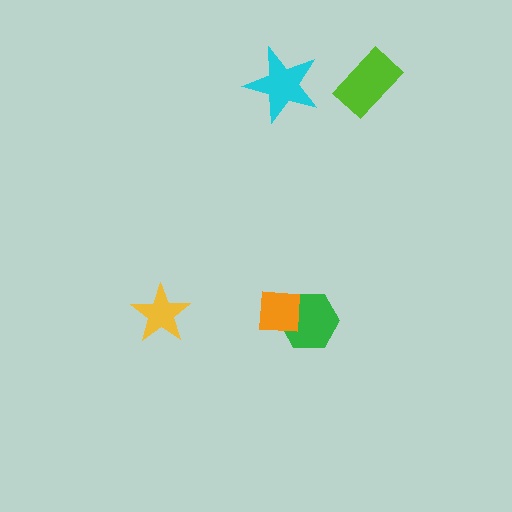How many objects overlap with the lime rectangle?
0 objects overlap with the lime rectangle.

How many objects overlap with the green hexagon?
1 object overlaps with the green hexagon.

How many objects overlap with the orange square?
1 object overlaps with the orange square.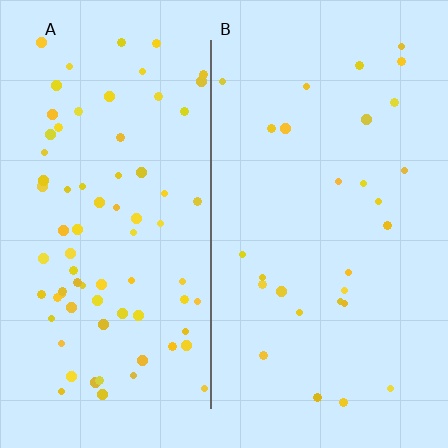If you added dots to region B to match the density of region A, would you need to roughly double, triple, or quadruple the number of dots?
Approximately triple.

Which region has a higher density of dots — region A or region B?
A (the left).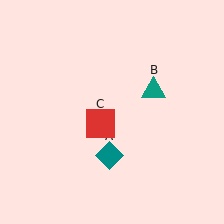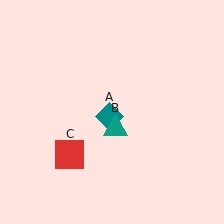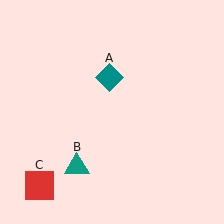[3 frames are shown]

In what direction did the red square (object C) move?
The red square (object C) moved down and to the left.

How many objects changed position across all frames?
3 objects changed position: teal diamond (object A), teal triangle (object B), red square (object C).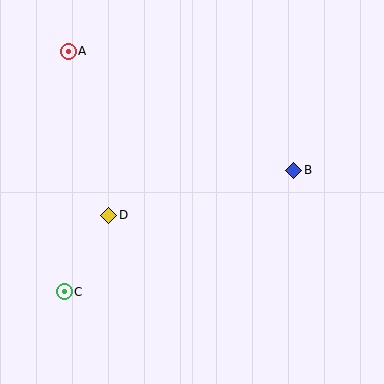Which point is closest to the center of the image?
Point D at (109, 215) is closest to the center.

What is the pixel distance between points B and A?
The distance between B and A is 255 pixels.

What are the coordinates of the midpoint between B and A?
The midpoint between B and A is at (181, 111).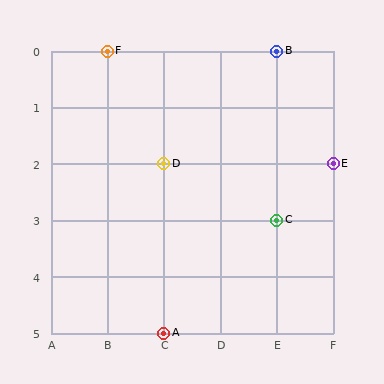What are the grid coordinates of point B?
Point B is at grid coordinates (E, 0).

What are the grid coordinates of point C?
Point C is at grid coordinates (E, 3).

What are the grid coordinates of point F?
Point F is at grid coordinates (B, 0).